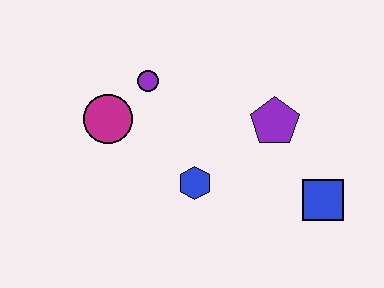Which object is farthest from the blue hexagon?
The blue square is farthest from the blue hexagon.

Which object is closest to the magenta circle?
The purple circle is closest to the magenta circle.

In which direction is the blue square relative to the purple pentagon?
The blue square is below the purple pentagon.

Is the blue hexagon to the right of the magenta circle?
Yes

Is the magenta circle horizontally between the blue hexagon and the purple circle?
No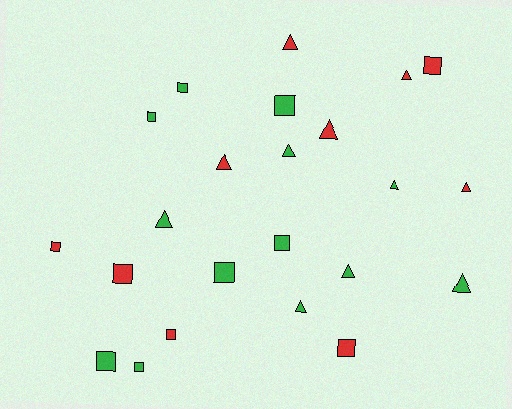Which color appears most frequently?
Green, with 13 objects.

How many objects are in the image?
There are 23 objects.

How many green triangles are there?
There are 6 green triangles.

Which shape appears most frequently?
Square, with 12 objects.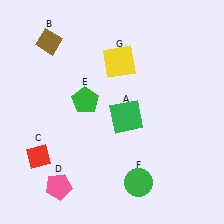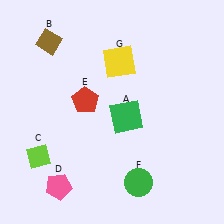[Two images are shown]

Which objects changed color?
C changed from red to lime. E changed from green to red.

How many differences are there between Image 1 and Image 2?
There are 2 differences between the two images.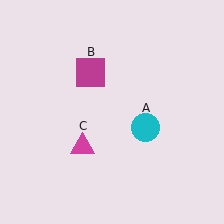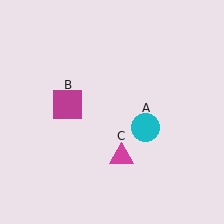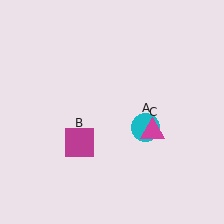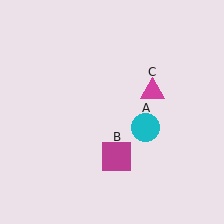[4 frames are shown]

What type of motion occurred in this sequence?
The magenta square (object B), magenta triangle (object C) rotated counterclockwise around the center of the scene.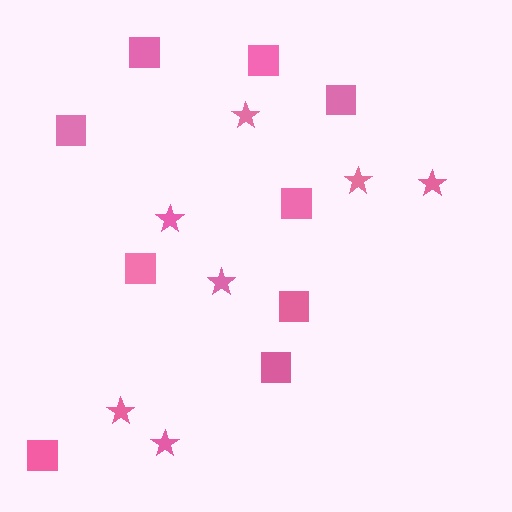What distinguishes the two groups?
There are 2 groups: one group of stars (7) and one group of squares (9).